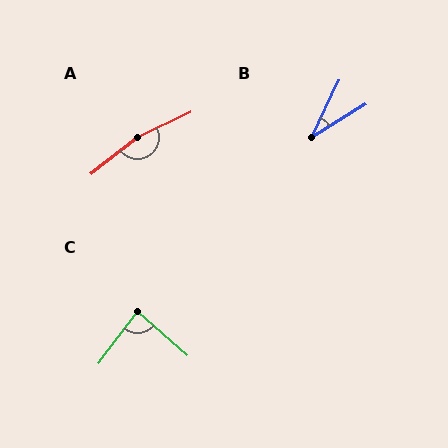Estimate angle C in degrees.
Approximately 86 degrees.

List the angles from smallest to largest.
B (32°), C (86°), A (168°).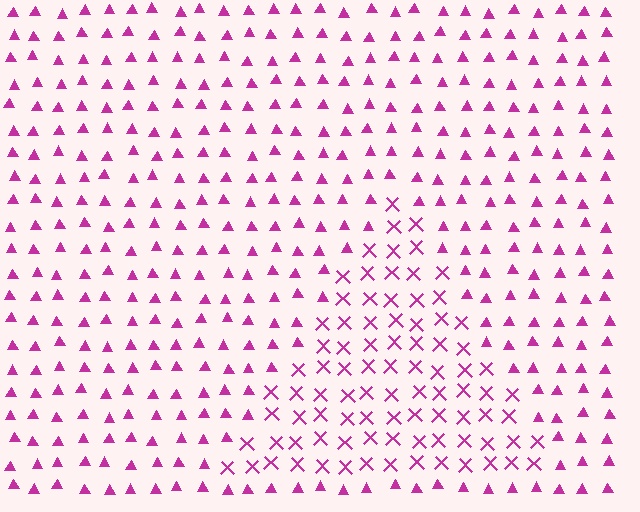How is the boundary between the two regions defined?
The boundary is defined by a change in element shape: X marks inside vs. triangles outside. All elements share the same color and spacing.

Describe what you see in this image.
The image is filled with small magenta elements arranged in a uniform grid. A triangle-shaped region contains X marks, while the surrounding area contains triangles. The boundary is defined purely by the change in element shape.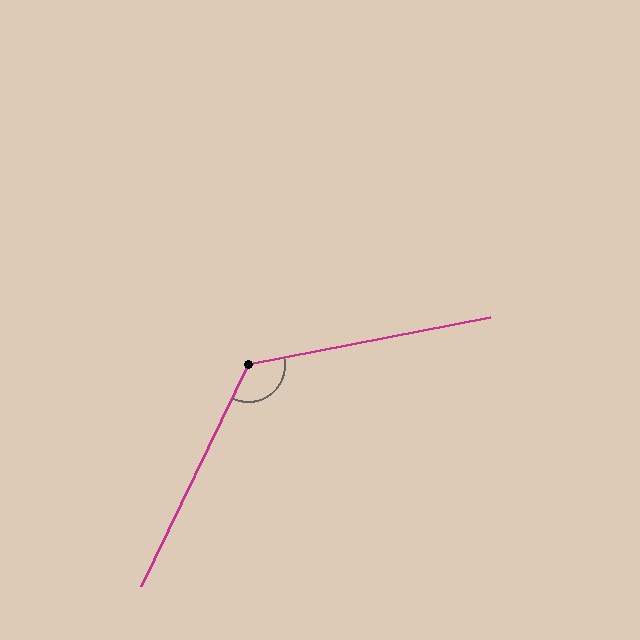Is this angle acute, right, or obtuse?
It is obtuse.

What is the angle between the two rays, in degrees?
Approximately 127 degrees.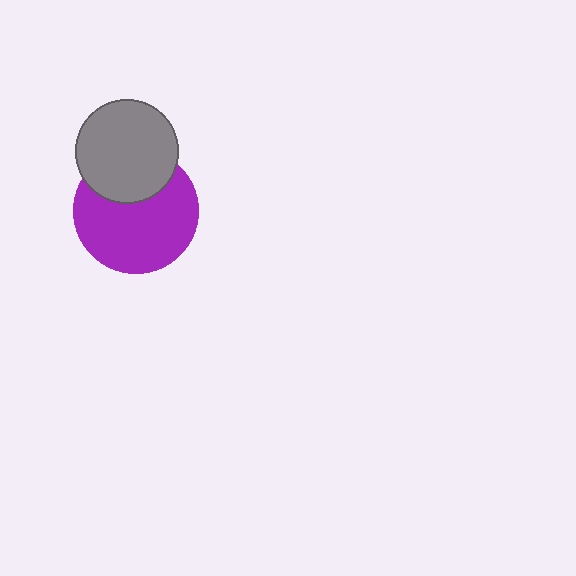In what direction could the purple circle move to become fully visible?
The purple circle could move down. That would shift it out from behind the gray circle entirely.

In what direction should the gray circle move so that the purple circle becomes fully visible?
The gray circle should move up. That is the shortest direction to clear the overlap and leave the purple circle fully visible.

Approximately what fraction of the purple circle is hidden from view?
Roughly 30% of the purple circle is hidden behind the gray circle.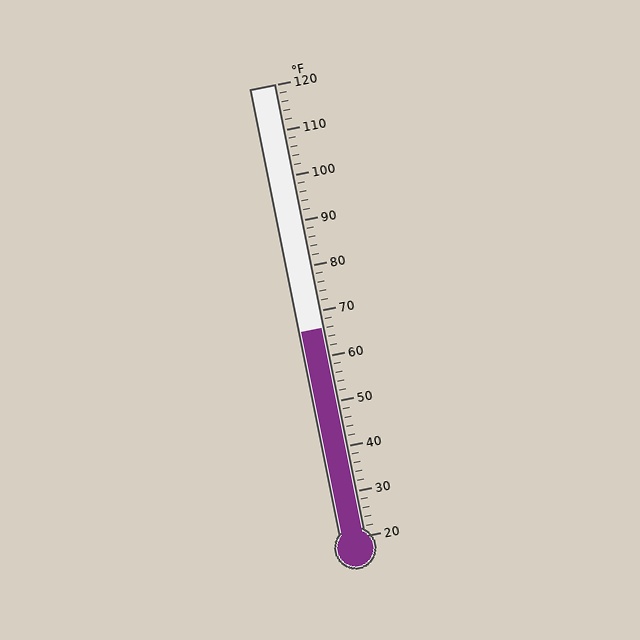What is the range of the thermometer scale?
The thermometer scale ranges from 20°F to 120°F.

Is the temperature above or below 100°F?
The temperature is below 100°F.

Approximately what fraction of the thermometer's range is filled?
The thermometer is filled to approximately 45% of its range.